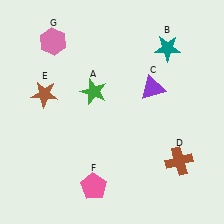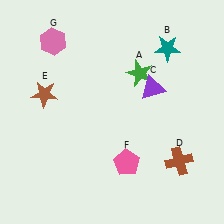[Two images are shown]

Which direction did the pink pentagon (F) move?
The pink pentagon (F) moved right.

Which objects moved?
The objects that moved are: the green star (A), the pink pentagon (F).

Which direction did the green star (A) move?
The green star (A) moved right.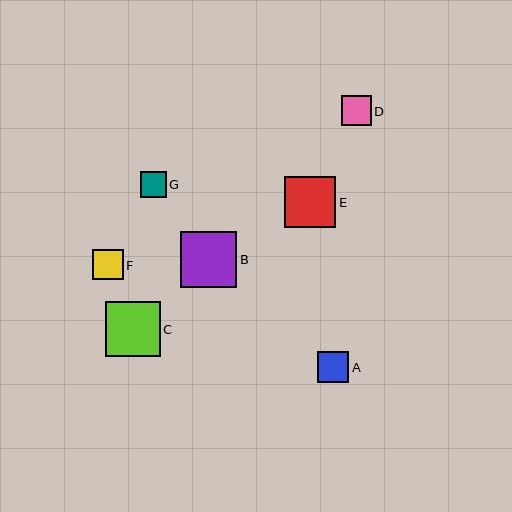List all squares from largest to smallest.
From largest to smallest: B, C, E, A, F, D, G.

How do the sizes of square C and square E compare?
Square C and square E are approximately the same size.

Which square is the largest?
Square B is the largest with a size of approximately 56 pixels.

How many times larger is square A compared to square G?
Square A is approximately 1.2 times the size of square G.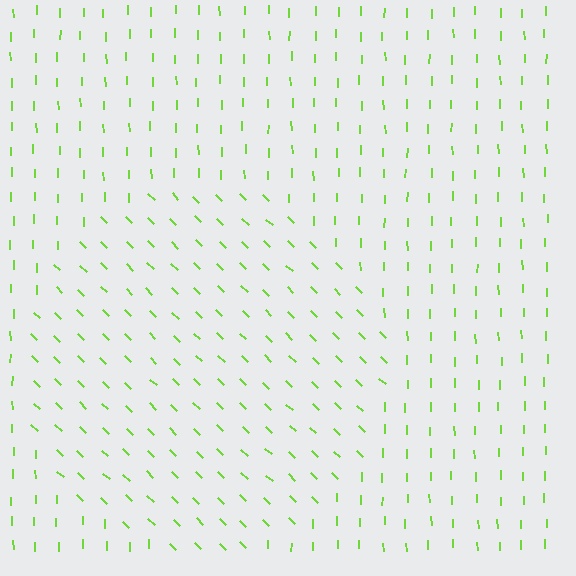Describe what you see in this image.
The image is filled with small lime line segments. A circle region in the image has lines oriented differently from the surrounding lines, creating a visible texture boundary.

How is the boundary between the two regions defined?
The boundary is defined purely by a change in line orientation (approximately 45 degrees difference). All lines are the same color and thickness.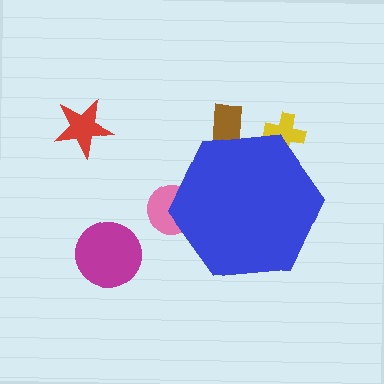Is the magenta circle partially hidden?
No, the magenta circle is fully visible.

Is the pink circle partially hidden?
Yes, the pink circle is partially hidden behind the blue hexagon.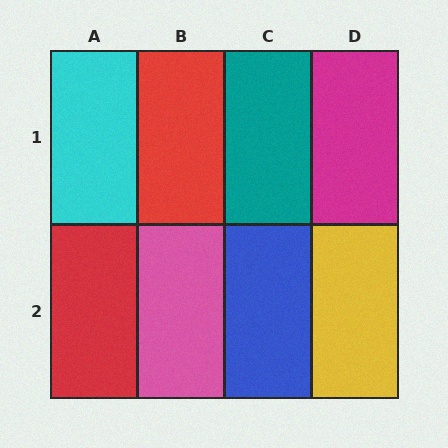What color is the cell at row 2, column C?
Blue.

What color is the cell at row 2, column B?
Pink.